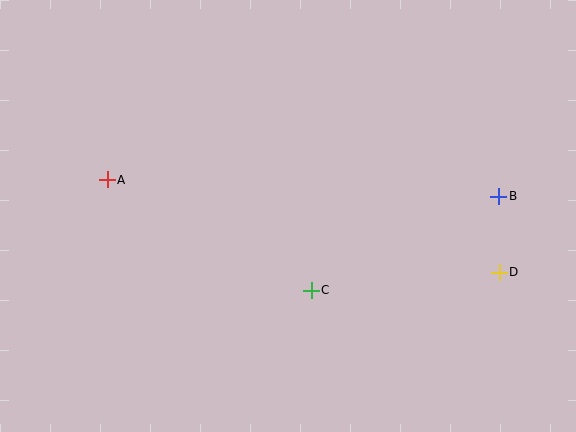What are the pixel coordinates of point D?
Point D is at (499, 272).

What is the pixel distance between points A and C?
The distance between A and C is 232 pixels.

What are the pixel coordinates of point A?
Point A is at (107, 180).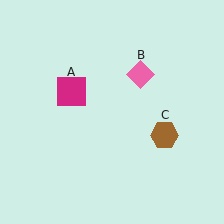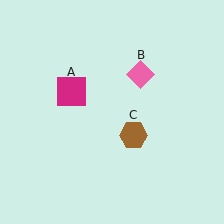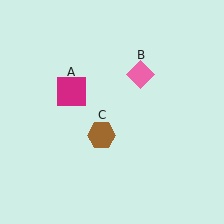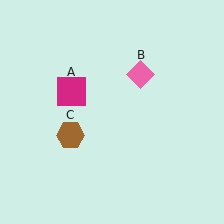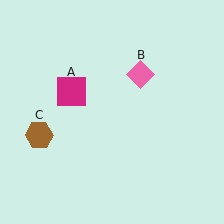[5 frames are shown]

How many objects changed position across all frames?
1 object changed position: brown hexagon (object C).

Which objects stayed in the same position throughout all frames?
Magenta square (object A) and pink diamond (object B) remained stationary.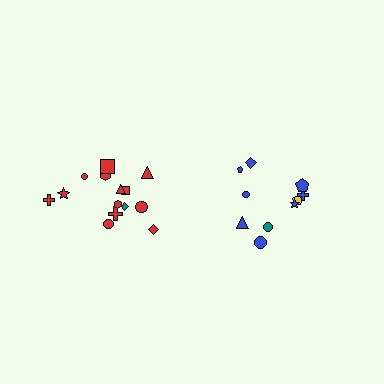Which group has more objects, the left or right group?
The left group.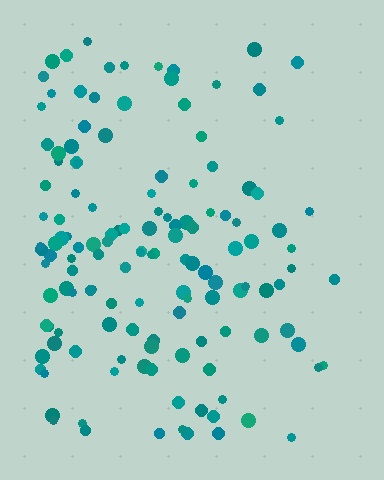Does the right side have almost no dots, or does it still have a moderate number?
Still a moderate number, just noticeably fewer than the left.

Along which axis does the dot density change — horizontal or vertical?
Horizontal.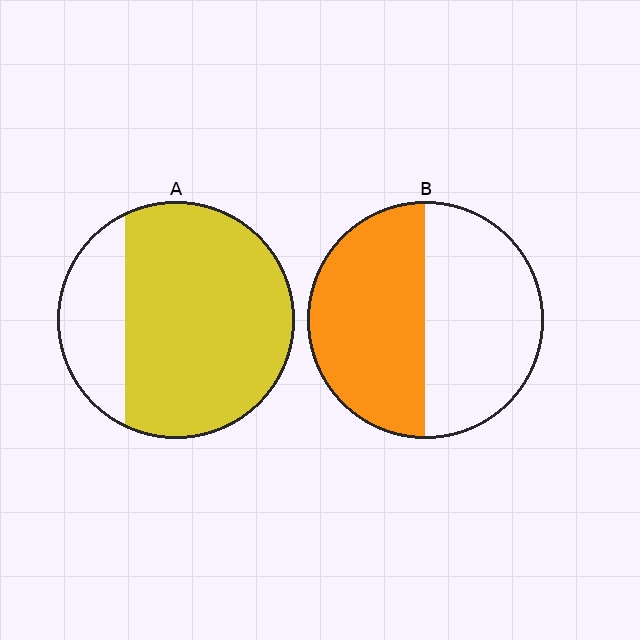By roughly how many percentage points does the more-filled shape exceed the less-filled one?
By roughly 25 percentage points (A over B).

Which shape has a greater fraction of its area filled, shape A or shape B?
Shape A.